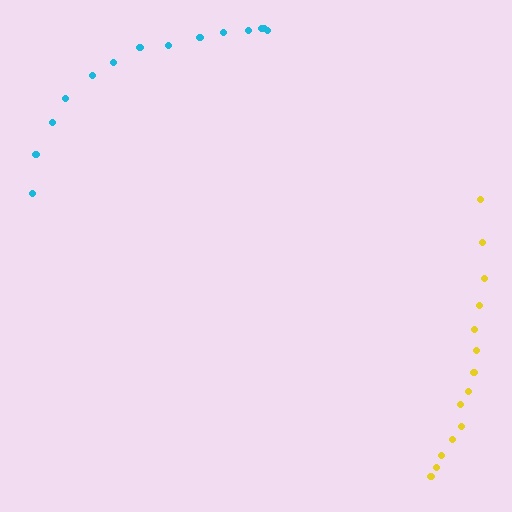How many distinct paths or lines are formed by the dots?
There are 2 distinct paths.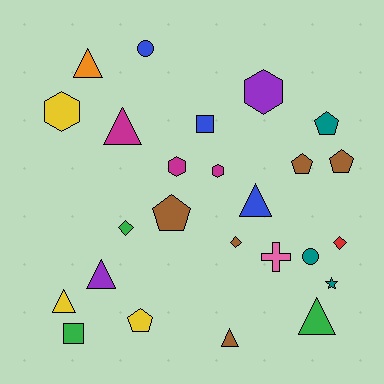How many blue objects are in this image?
There are 3 blue objects.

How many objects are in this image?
There are 25 objects.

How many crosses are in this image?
There is 1 cross.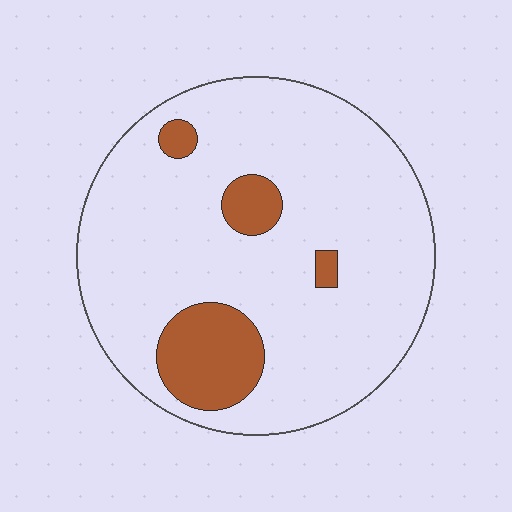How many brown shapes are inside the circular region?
4.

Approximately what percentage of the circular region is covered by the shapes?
Approximately 15%.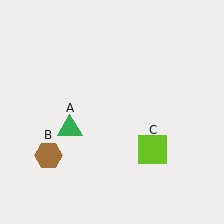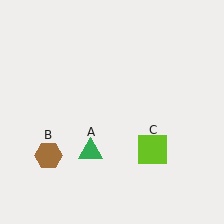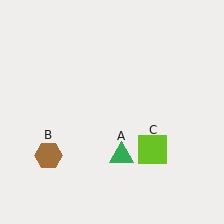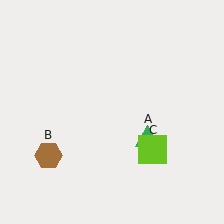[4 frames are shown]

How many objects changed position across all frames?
1 object changed position: green triangle (object A).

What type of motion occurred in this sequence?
The green triangle (object A) rotated counterclockwise around the center of the scene.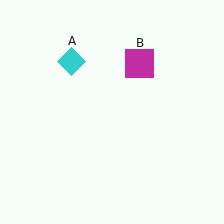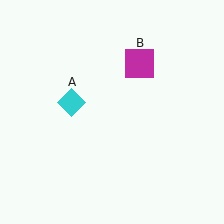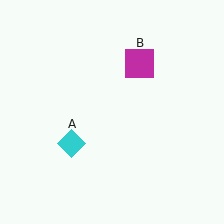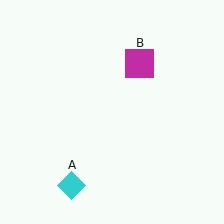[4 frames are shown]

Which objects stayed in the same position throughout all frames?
Magenta square (object B) remained stationary.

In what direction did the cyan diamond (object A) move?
The cyan diamond (object A) moved down.